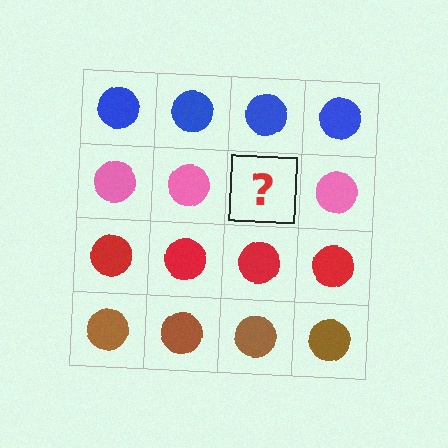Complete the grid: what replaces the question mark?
The question mark should be replaced with a pink circle.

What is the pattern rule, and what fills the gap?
The rule is that each row has a consistent color. The gap should be filled with a pink circle.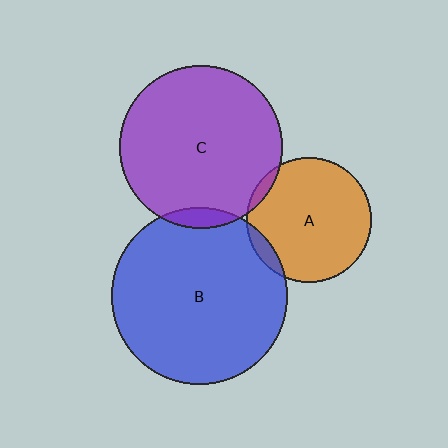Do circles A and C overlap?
Yes.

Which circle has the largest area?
Circle B (blue).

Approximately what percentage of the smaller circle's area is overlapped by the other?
Approximately 5%.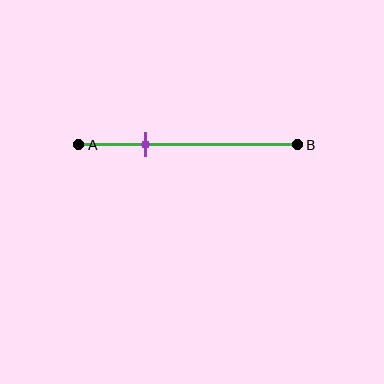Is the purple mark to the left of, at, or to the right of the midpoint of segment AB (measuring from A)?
The purple mark is to the left of the midpoint of segment AB.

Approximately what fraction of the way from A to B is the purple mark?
The purple mark is approximately 30% of the way from A to B.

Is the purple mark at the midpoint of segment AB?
No, the mark is at about 30% from A, not at the 50% midpoint.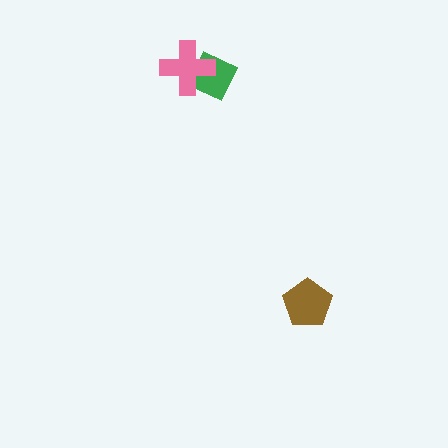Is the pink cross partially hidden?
No, no other shape covers it.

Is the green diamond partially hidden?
Yes, it is partially covered by another shape.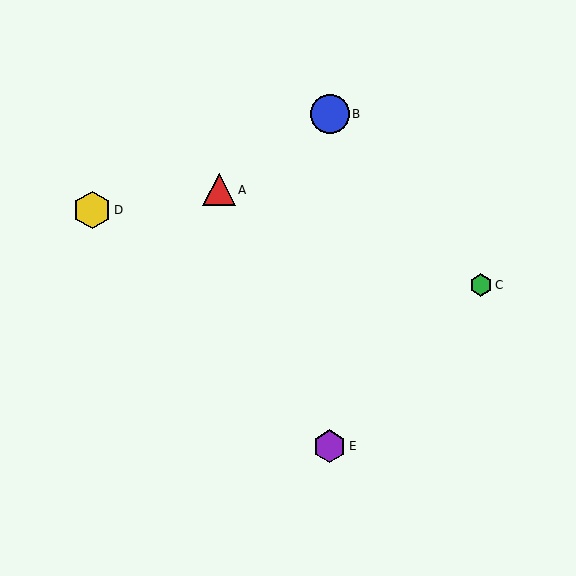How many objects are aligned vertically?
2 objects (B, E) are aligned vertically.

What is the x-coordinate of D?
Object D is at x≈92.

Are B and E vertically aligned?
Yes, both are at x≈330.